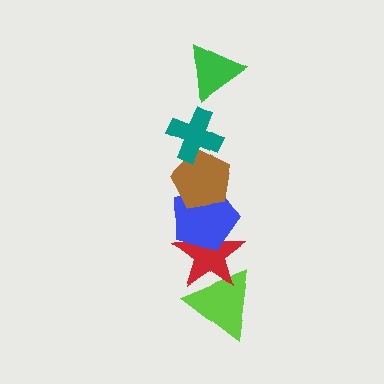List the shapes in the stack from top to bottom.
From top to bottom: the green triangle, the teal cross, the brown pentagon, the blue pentagon, the red star, the lime triangle.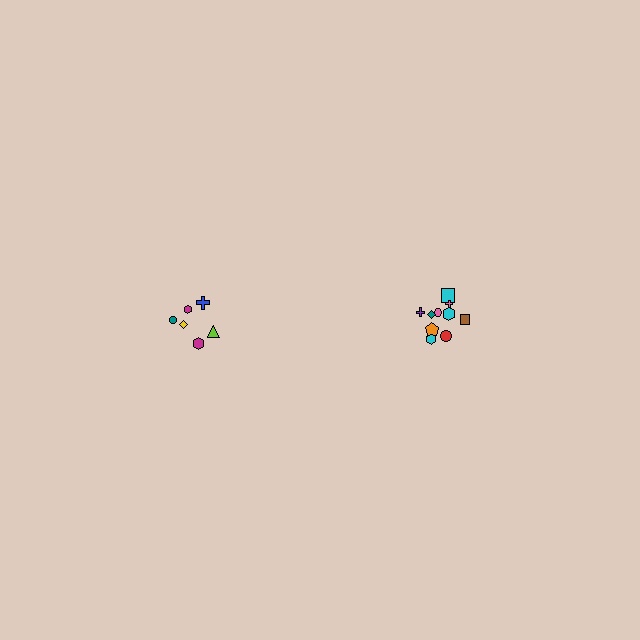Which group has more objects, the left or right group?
The right group.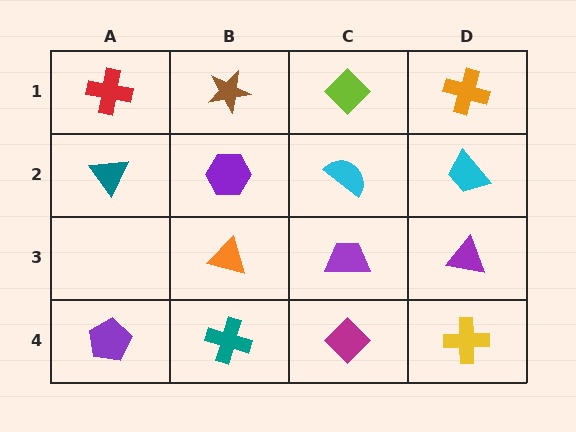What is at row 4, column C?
A magenta diamond.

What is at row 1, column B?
A brown star.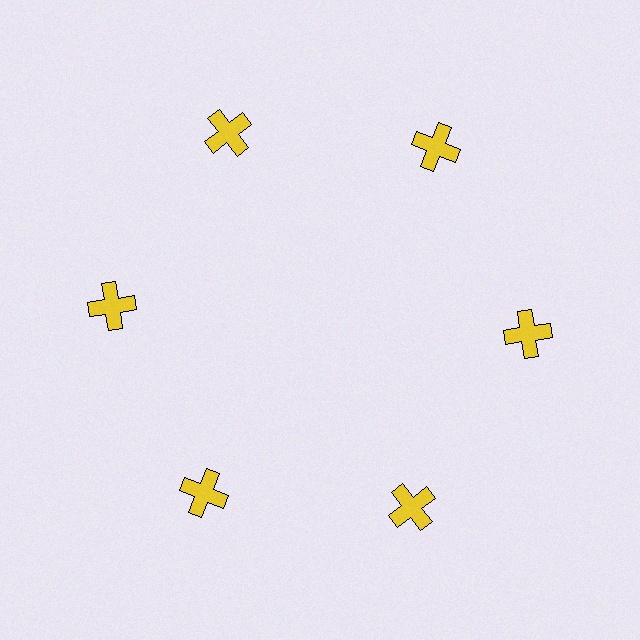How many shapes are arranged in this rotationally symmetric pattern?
There are 6 shapes, arranged in 6 groups of 1.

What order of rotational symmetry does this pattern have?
This pattern has 6-fold rotational symmetry.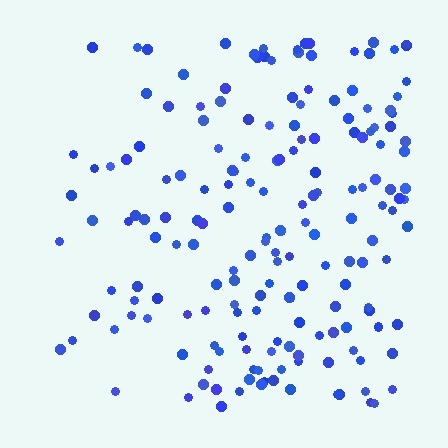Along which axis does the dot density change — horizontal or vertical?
Horizontal.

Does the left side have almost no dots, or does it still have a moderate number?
Still a moderate number, just noticeably fewer than the right.